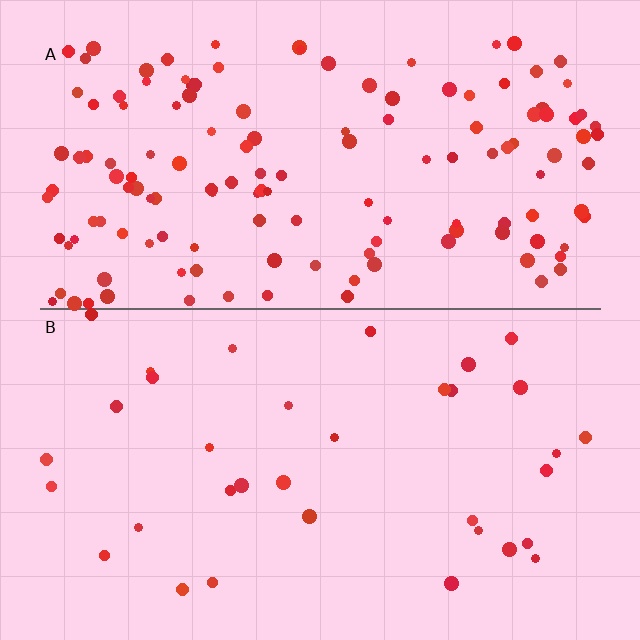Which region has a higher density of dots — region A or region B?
A (the top).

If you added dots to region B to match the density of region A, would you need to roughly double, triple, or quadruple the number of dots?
Approximately quadruple.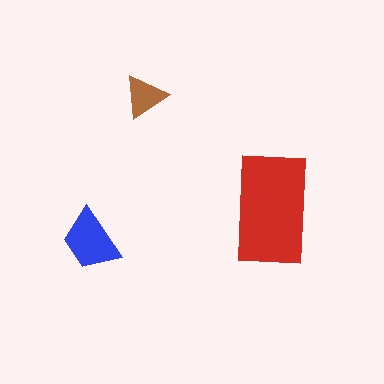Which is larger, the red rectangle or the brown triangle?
The red rectangle.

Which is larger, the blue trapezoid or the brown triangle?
The blue trapezoid.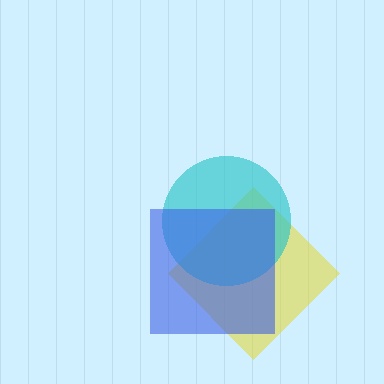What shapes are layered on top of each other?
The layered shapes are: a yellow diamond, a cyan circle, a blue square.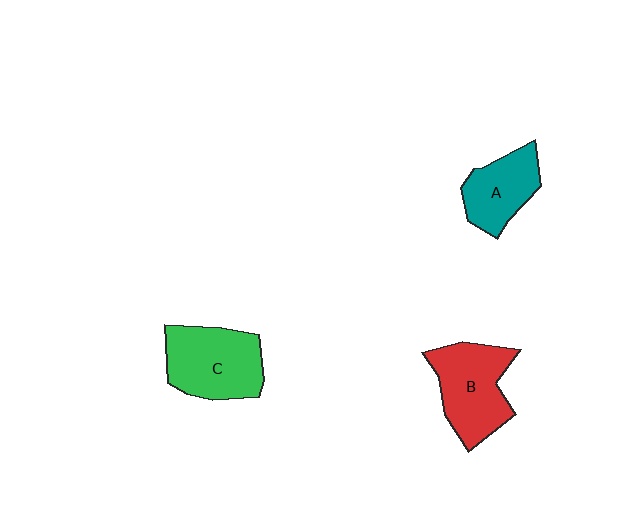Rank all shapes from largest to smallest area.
From largest to smallest: C (green), B (red), A (teal).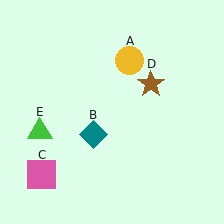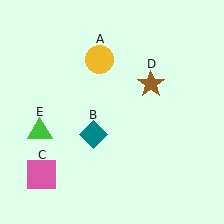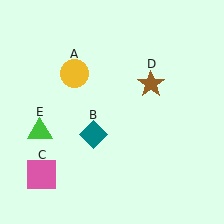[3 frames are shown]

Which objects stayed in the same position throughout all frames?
Teal diamond (object B) and pink square (object C) and brown star (object D) and green triangle (object E) remained stationary.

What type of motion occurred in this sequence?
The yellow circle (object A) rotated counterclockwise around the center of the scene.